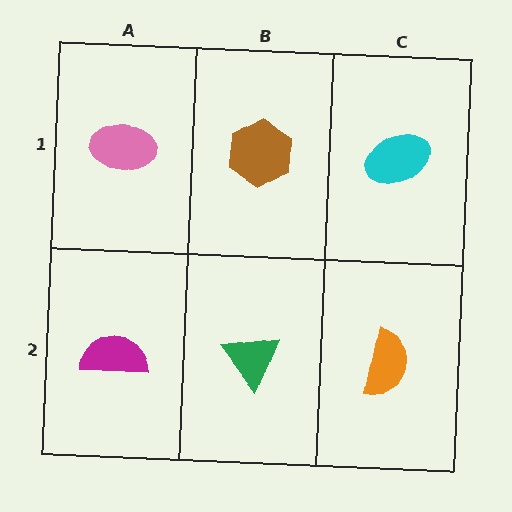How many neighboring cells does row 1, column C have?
2.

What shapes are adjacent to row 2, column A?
A pink ellipse (row 1, column A), a green triangle (row 2, column B).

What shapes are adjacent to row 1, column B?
A green triangle (row 2, column B), a pink ellipse (row 1, column A), a cyan ellipse (row 1, column C).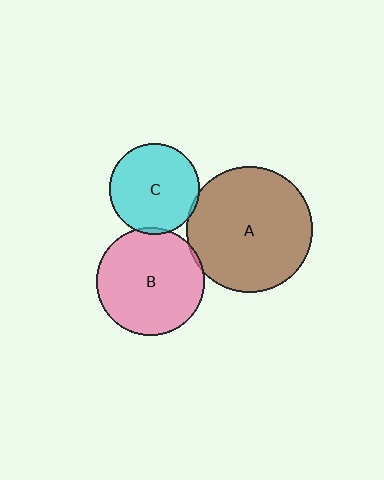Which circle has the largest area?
Circle A (brown).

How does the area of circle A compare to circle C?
Approximately 2.0 times.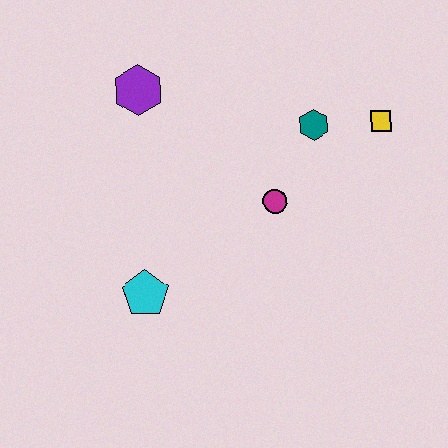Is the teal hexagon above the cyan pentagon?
Yes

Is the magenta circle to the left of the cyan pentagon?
No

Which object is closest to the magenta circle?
The teal hexagon is closest to the magenta circle.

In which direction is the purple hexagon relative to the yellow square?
The purple hexagon is to the left of the yellow square.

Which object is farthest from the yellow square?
The cyan pentagon is farthest from the yellow square.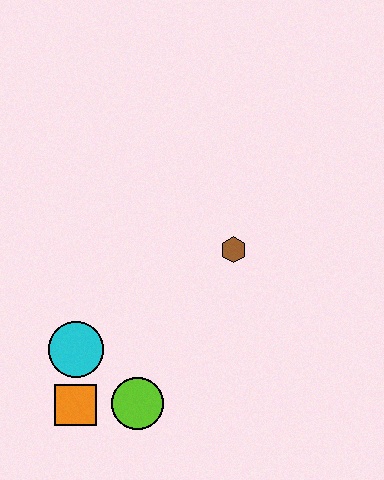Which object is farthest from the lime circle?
The brown hexagon is farthest from the lime circle.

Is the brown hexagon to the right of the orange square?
Yes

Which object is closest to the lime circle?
The orange square is closest to the lime circle.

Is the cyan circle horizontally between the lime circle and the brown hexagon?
No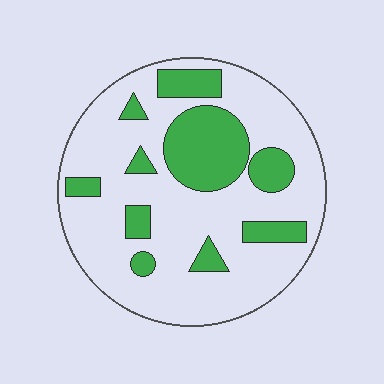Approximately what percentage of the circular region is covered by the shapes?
Approximately 25%.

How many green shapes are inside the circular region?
10.